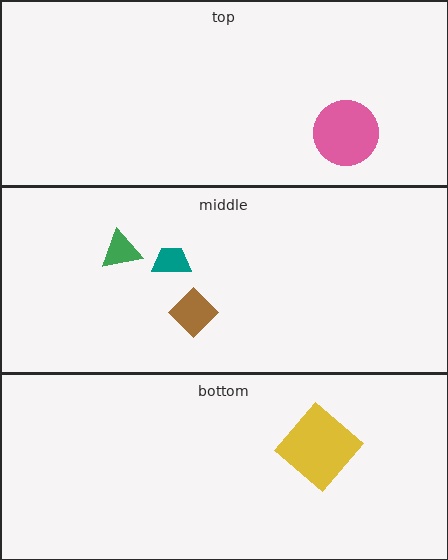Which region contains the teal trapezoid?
The middle region.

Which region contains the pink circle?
The top region.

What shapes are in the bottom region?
The yellow diamond.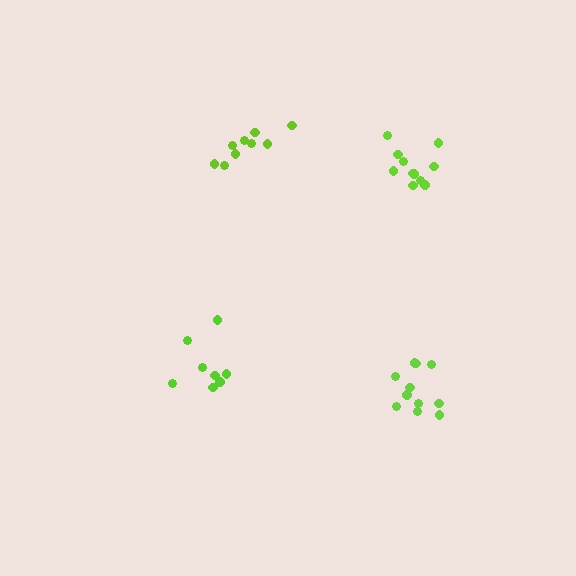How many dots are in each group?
Group 1: 11 dots, Group 2: 11 dots, Group 3: 9 dots, Group 4: 8 dots (39 total).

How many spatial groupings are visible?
There are 4 spatial groupings.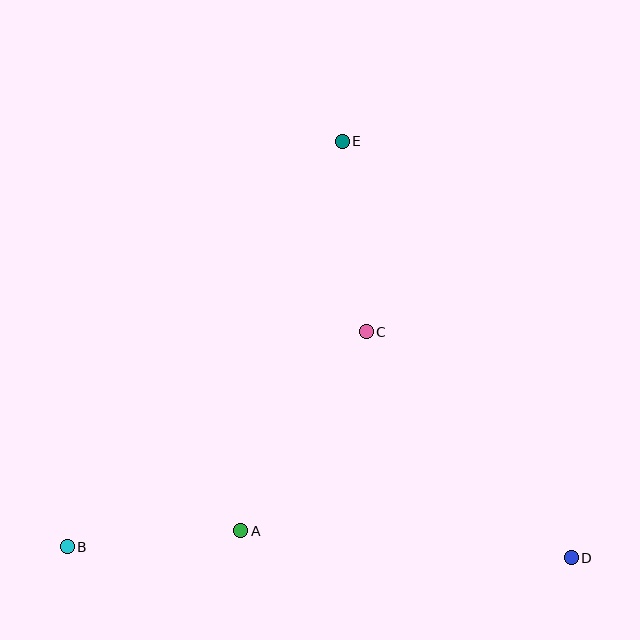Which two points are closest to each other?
Points A and B are closest to each other.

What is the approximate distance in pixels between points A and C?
The distance between A and C is approximately 235 pixels.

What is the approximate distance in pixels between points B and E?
The distance between B and E is approximately 490 pixels.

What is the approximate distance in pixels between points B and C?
The distance between B and C is approximately 368 pixels.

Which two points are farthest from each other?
Points B and D are farthest from each other.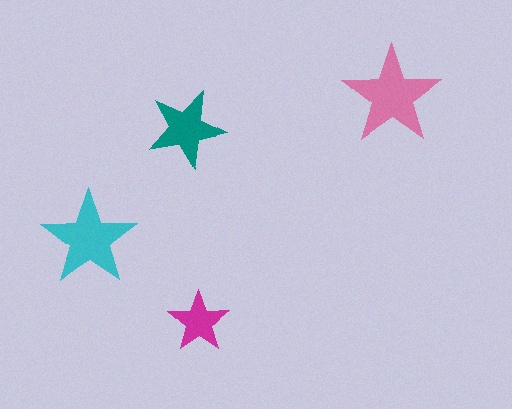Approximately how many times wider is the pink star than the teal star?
About 1.5 times wider.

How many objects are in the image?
There are 4 objects in the image.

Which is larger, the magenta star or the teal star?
The teal one.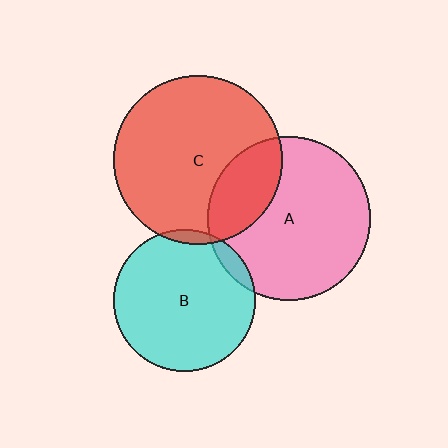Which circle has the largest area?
Circle C (red).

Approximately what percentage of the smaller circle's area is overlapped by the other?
Approximately 25%.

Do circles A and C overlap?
Yes.